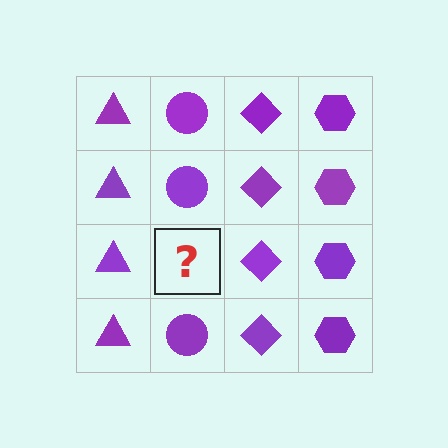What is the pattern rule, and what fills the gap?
The rule is that each column has a consistent shape. The gap should be filled with a purple circle.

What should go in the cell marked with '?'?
The missing cell should contain a purple circle.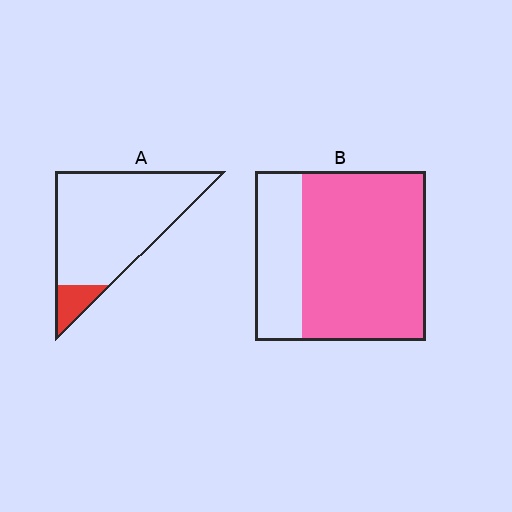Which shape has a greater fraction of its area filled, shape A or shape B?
Shape B.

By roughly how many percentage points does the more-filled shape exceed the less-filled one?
By roughly 60 percentage points (B over A).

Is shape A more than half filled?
No.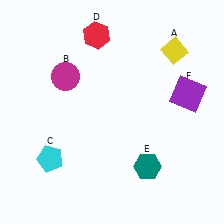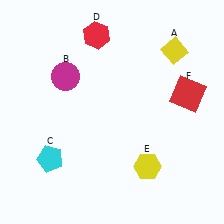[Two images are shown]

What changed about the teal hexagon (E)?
In Image 1, E is teal. In Image 2, it changed to yellow.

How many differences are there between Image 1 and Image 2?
There are 2 differences between the two images.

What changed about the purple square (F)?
In Image 1, F is purple. In Image 2, it changed to red.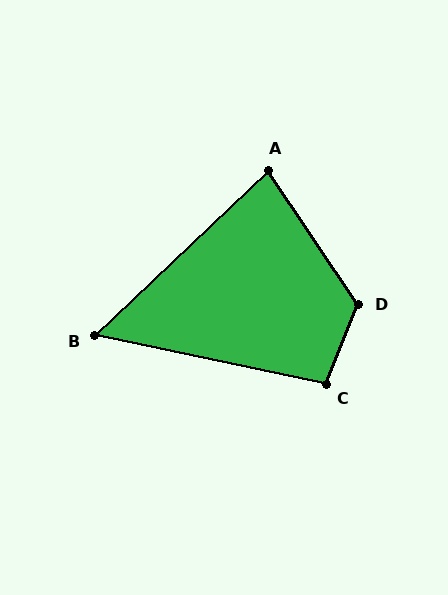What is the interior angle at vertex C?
Approximately 100 degrees (obtuse).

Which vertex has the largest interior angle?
D, at approximately 124 degrees.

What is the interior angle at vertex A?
Approximately 80 degrees (acute).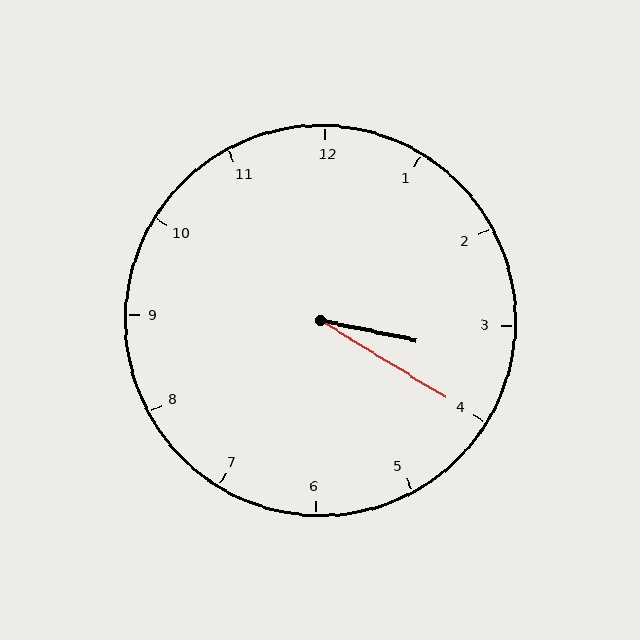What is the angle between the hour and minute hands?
Approximately 20 degrees.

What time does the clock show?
3:20.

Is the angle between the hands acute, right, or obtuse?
It is acute.